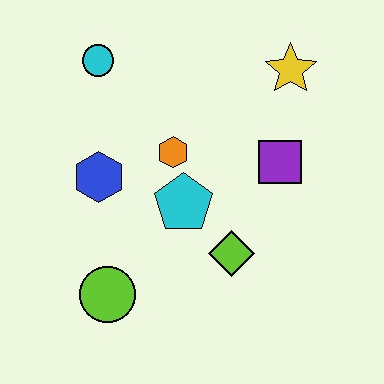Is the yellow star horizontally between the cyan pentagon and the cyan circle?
No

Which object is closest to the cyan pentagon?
The orange hexagon is closest to the cyan pentagon.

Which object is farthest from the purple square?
The lime circle is farthest from the purple square.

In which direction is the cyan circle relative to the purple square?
The cyan circle is to the left of the purple square.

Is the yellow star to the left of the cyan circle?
No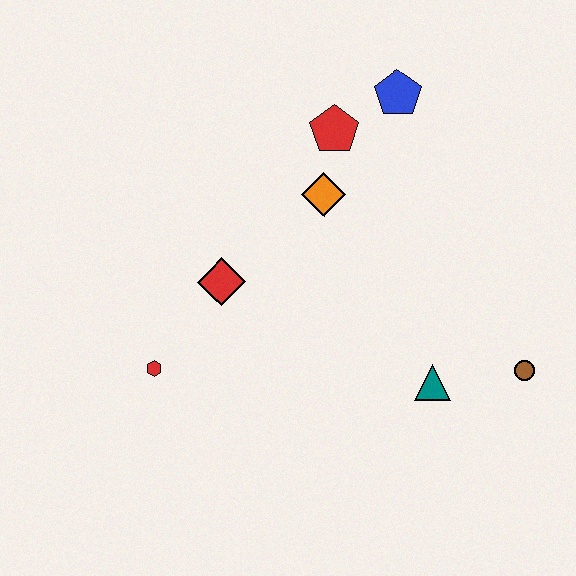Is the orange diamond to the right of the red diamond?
Yes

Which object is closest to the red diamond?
The red hexagon is closest to the red diamond.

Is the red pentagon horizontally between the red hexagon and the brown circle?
Yes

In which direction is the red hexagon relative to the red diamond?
The red hexagon is below the red diamond.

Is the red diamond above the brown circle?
Yes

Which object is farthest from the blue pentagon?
The red hexagon is farthest from the blue pentagon.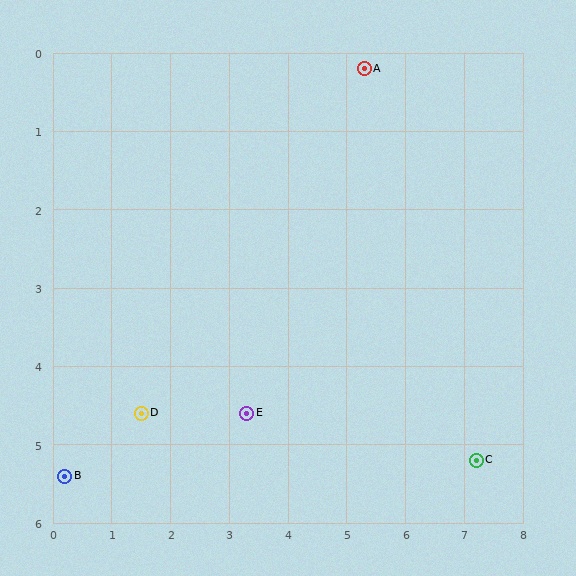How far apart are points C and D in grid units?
Points C and D are about 5.7 grid units apart.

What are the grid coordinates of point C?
Point C is at approximately (7.2, 5.2).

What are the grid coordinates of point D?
Point D is at approximately (1.5, 4.6).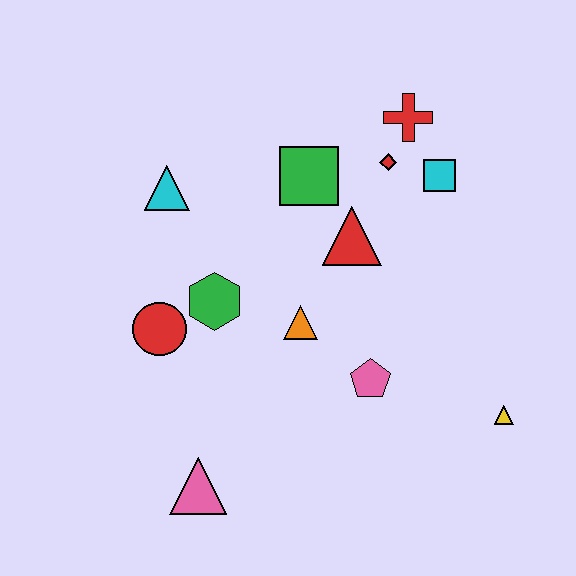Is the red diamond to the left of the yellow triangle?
Yes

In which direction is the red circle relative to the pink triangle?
The red circle is above the pink triangle.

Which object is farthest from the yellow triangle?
The cyan triangle is farthest from the yellow triangle.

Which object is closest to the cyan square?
The red diamond is closest to the cyan square.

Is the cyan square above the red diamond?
No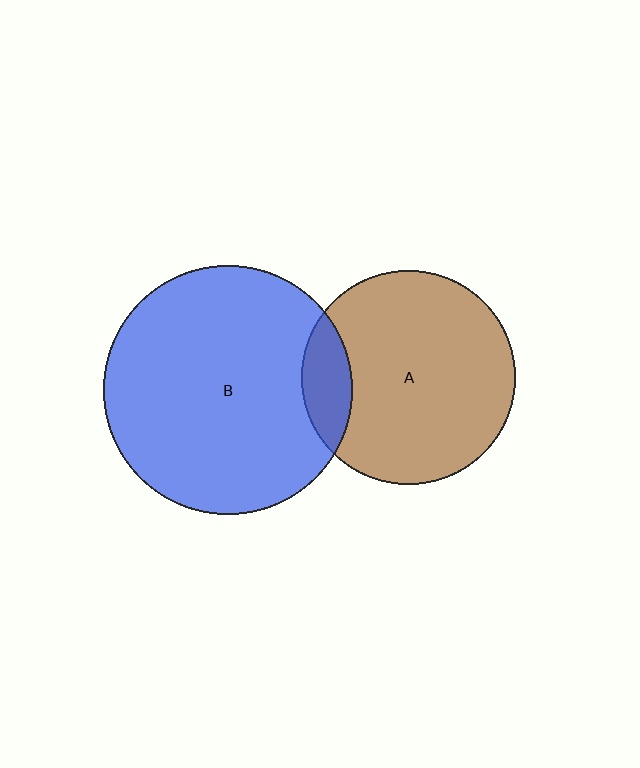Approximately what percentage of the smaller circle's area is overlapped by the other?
Approximately 15%.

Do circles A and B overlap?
Yes.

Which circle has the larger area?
Circle B (blue).